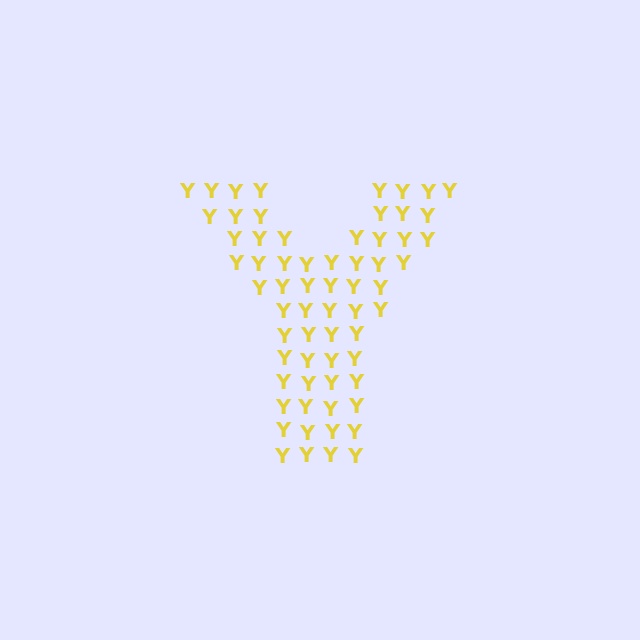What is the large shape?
The large shape is the letter Y.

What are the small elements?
The small elements are letter Y's.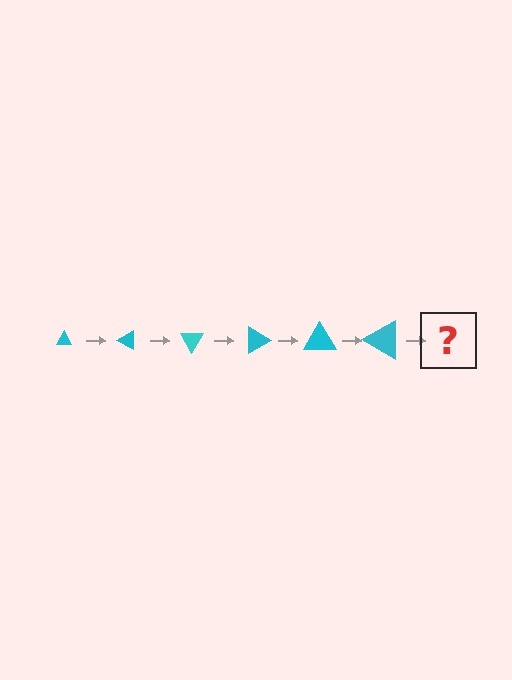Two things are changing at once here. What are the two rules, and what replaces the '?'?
The two rules are that the triangle grows larger each step and it rotates 30 degrees each step. The '?' should be a triangle, larger than the previous one and rotated 180 degrees from the start.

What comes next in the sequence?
The next element should be a triangle, larger than the previous one and rotated 180 degrees from the start.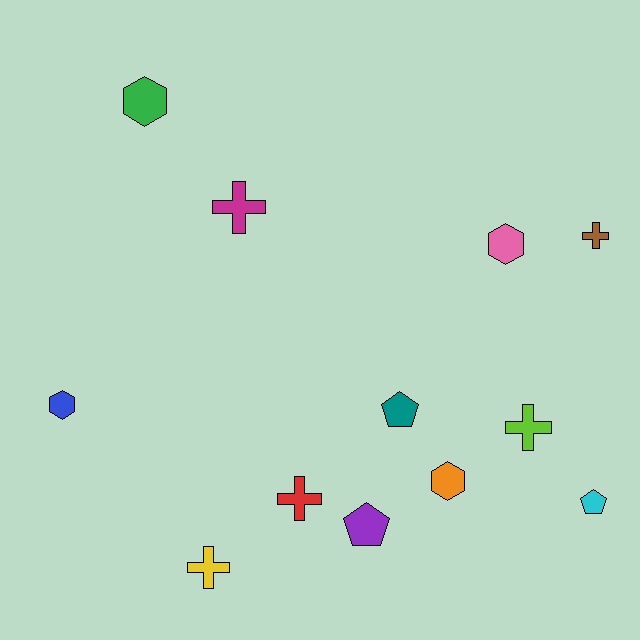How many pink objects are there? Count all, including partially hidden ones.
There is 1 pink object.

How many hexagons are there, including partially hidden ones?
There are 4 hexagons.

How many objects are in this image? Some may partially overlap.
There are 12 objects.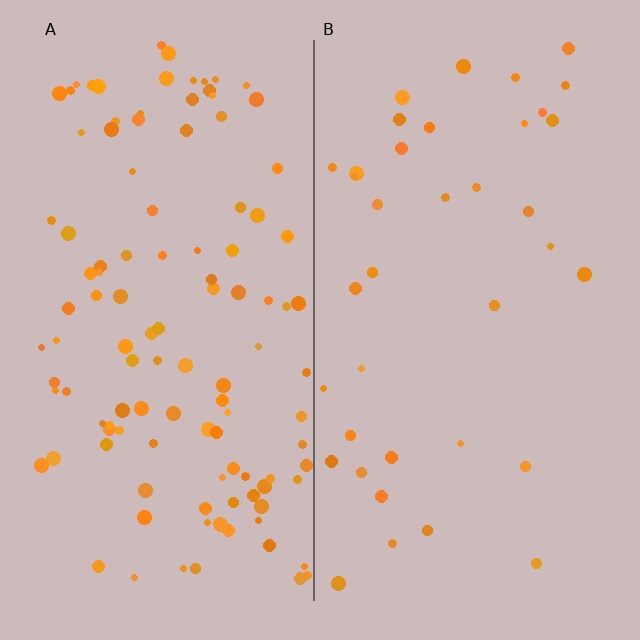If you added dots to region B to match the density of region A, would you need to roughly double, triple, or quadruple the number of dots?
Approximately triple.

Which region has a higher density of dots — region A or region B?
A (the left).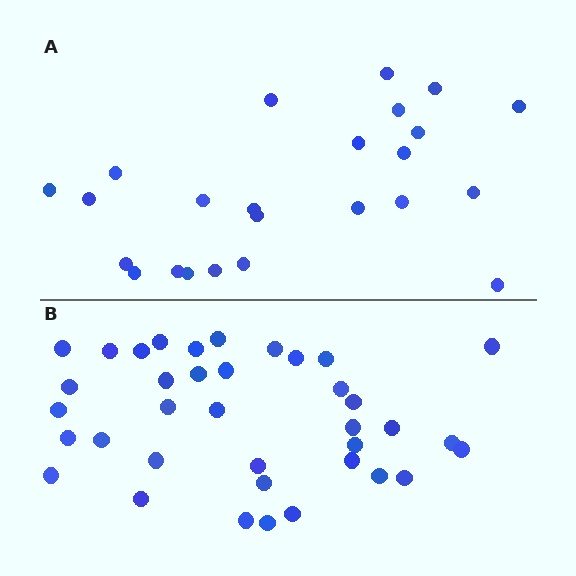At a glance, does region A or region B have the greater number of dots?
Region B (the bottom region) has more dots.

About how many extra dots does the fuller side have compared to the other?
Region B has approximately 15 more dots than region A.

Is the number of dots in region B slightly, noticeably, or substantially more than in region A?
Region B has substantially more. The ratio is roughly 1.5 to 1.